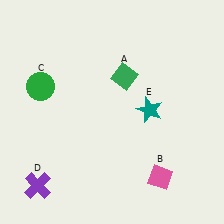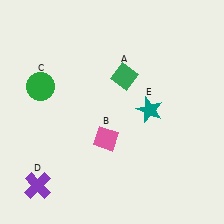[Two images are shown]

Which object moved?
The pink diamond (B) moved left.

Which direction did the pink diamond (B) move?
The pink diamond (B) moved left.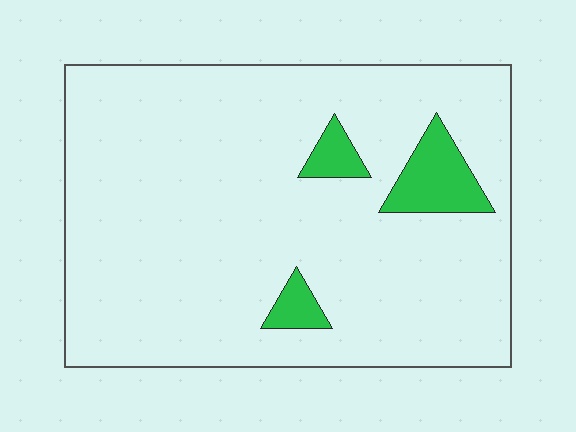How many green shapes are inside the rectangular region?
3.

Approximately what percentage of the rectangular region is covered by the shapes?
Approximately 10%.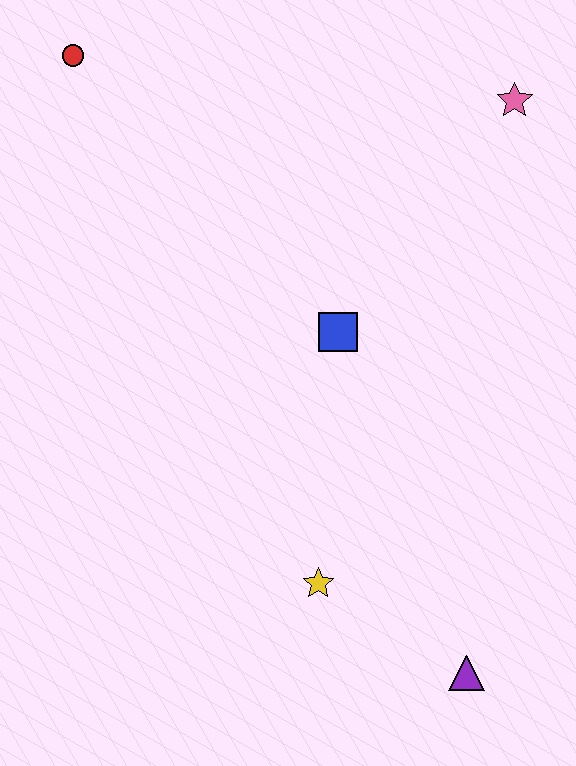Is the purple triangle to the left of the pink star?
Yes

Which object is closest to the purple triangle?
The yellow star is closest to the purple triangle.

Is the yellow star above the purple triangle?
Yes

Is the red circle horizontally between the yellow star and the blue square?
No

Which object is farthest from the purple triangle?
The red circle is farthest from the purple triangle.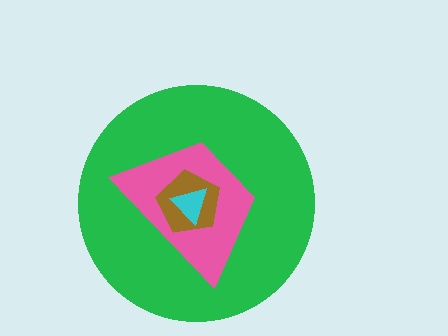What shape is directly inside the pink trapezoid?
The brown pentagon.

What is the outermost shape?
The green circle.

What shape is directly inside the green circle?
The pink trapezoid.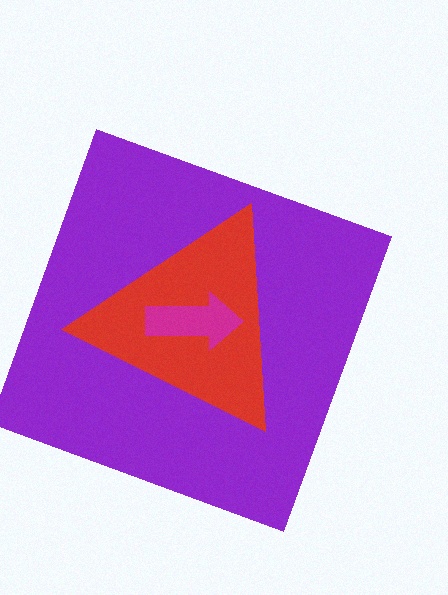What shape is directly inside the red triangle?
The magenta arrow.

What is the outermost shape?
The purple square.